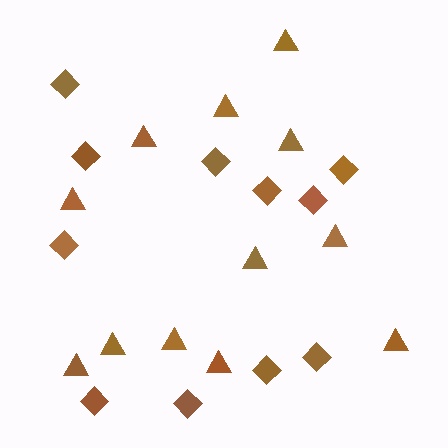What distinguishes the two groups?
There are 2 groups: one group of triangles (12) and one group of diamonds (11).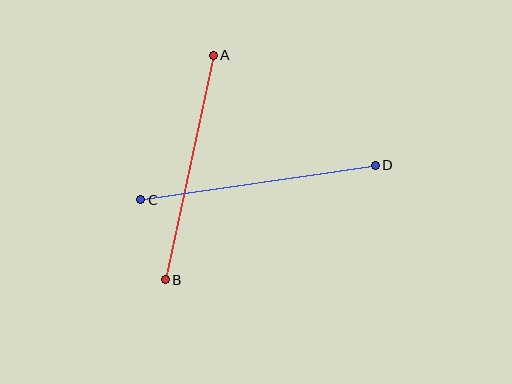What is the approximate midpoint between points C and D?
The midpoint is at approximately (258, 182) pixels.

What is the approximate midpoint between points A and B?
The midpoint is at approximately (189, 167) pixels.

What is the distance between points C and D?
The distance is approximately 237 pixels.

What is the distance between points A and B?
The distance is approximately 229 pixels.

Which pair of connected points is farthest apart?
Points C and D are farthest apart.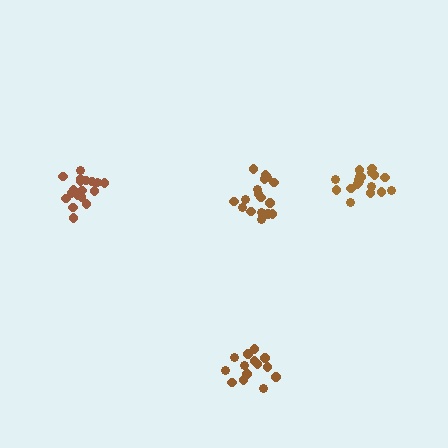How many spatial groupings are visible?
There are 4 spatial groupings.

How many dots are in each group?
Group 1: 14 dots, Group 2: 18 dots, Group 3: 18 dots, Group 4: 17 dots (67 total).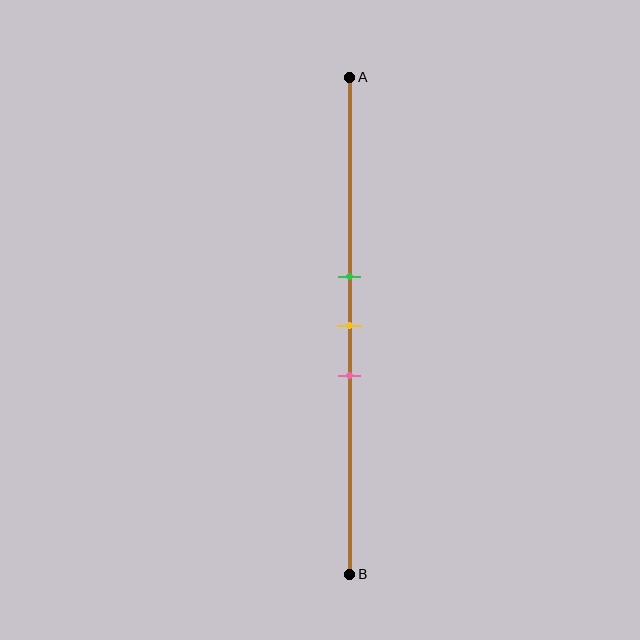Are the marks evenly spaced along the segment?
Yes, the marks are approximately evenly spaced.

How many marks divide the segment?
There are 3 marks dividing the segment.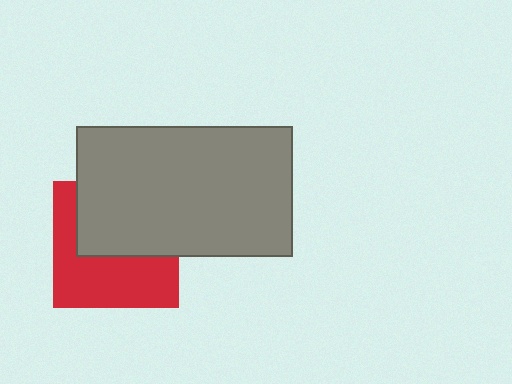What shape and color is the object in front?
The object in front is a gray rectangle.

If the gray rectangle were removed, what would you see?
You would see the complete red square.